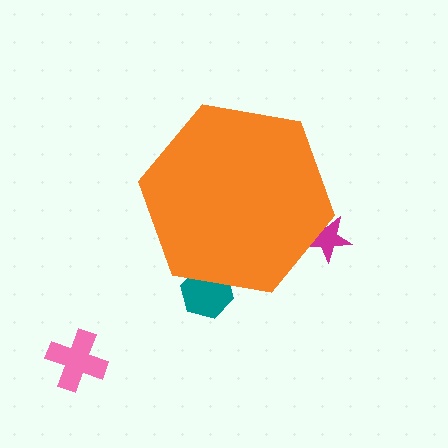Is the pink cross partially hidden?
No, the pink cross is fully visible.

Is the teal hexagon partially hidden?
Yes, the teal hexagon is partially hidden behind the orange hexagon.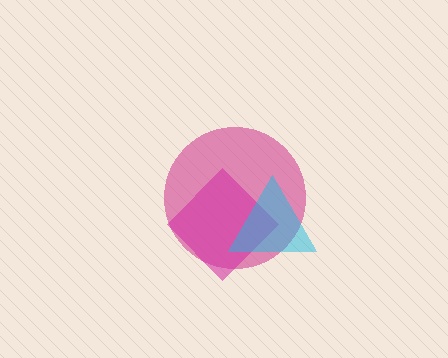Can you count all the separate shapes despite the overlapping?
Yes, there are 3 separate shapes.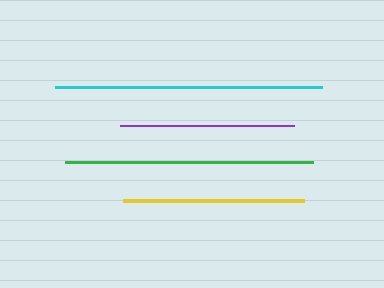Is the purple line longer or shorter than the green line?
The green line is longer than the purple line.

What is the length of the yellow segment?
The yellow segment is approximately 181 pixels long.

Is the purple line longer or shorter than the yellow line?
The yellow line is longer than the purple line.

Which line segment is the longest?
The cyan line is the longest at approximately 267 pixels.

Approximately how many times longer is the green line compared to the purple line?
The green line is approximately 1.4 times the length of the purple line.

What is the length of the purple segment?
The purple segment is approximately 174 pixels long.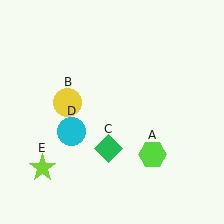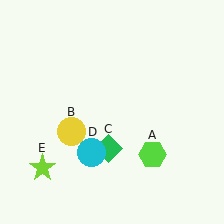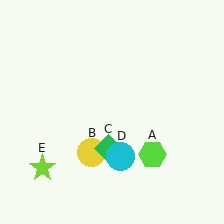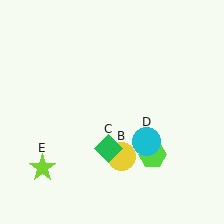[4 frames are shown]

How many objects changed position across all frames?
2 objects changed position: yellow circle (object B), cyan circle (object D).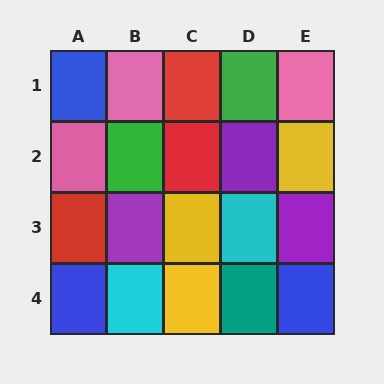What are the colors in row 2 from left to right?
Pink, green, red, purple, yellow.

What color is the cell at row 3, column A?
Red.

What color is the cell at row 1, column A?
Blue.